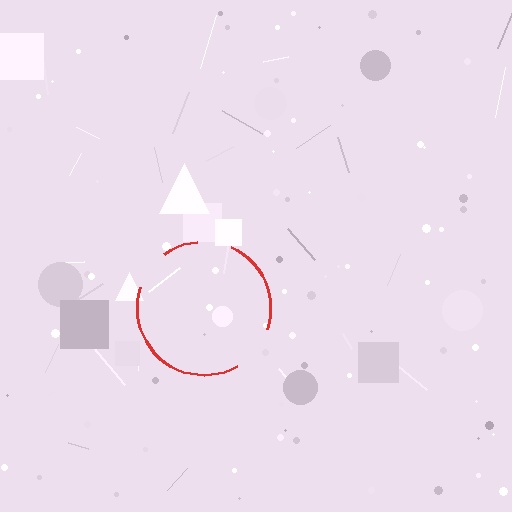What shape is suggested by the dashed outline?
The dashed outline suggests a circle.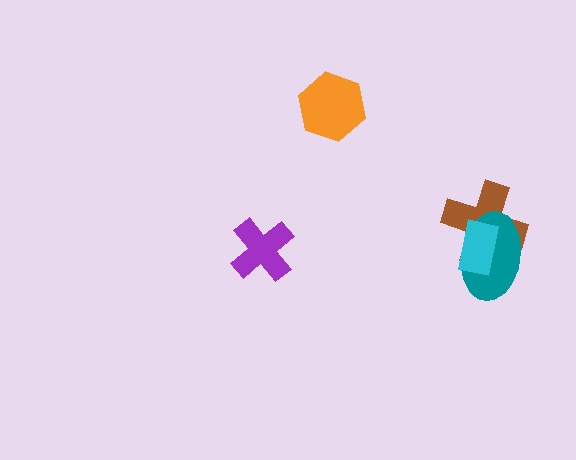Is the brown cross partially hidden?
Yes, it is partially covered by another shape.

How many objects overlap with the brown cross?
2 objects overlap with the brown cross.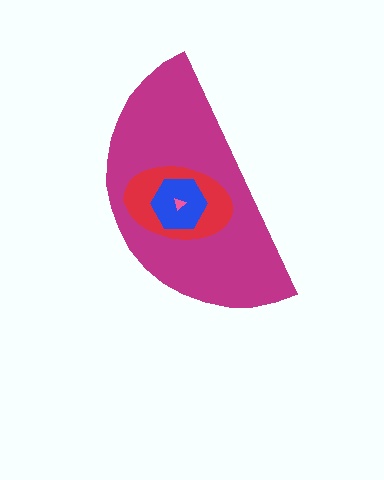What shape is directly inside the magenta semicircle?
The red ellipse.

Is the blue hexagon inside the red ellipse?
Yes.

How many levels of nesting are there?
4.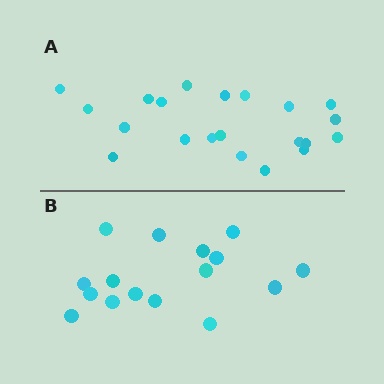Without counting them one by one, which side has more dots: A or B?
Region A (the top region) has more dots.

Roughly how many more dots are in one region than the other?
Region A has about 5 more dots than region B.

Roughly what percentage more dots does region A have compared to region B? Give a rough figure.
About 30% more.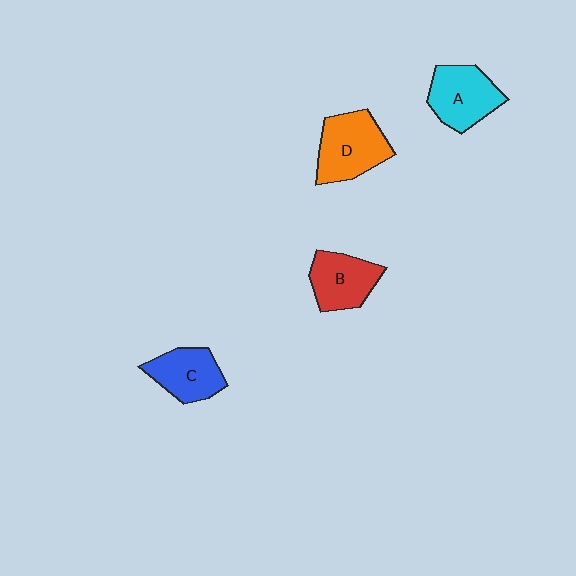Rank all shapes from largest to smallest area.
From largest to smallest: D (orange), A (cyan), B (red), C (blue).